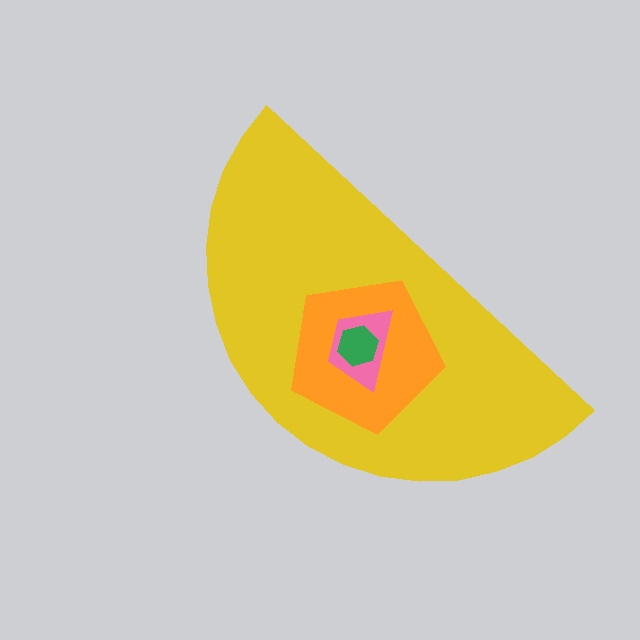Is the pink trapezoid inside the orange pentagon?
Yes.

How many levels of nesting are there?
4.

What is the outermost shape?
The yellow semicircle.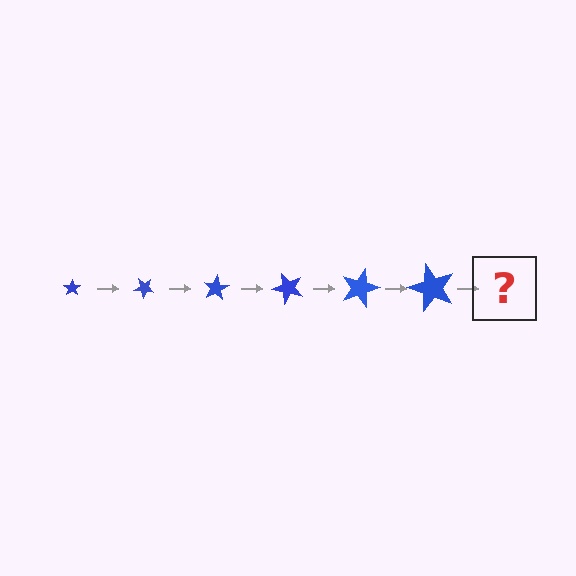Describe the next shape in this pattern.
It should be a star, larger than the previous one and rotated 240 degrees from the start.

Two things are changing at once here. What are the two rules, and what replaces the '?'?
The two rules are that the star grows larger each step and it rotates 40 degrees each step. The '?' should be a star, larger than the previous one and rotated 240 degrees from the start.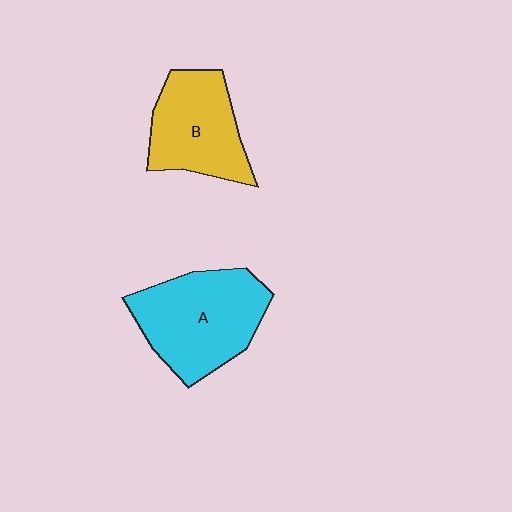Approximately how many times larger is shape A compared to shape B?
Approximately 1.3 times.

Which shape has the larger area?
Shape A (cyan).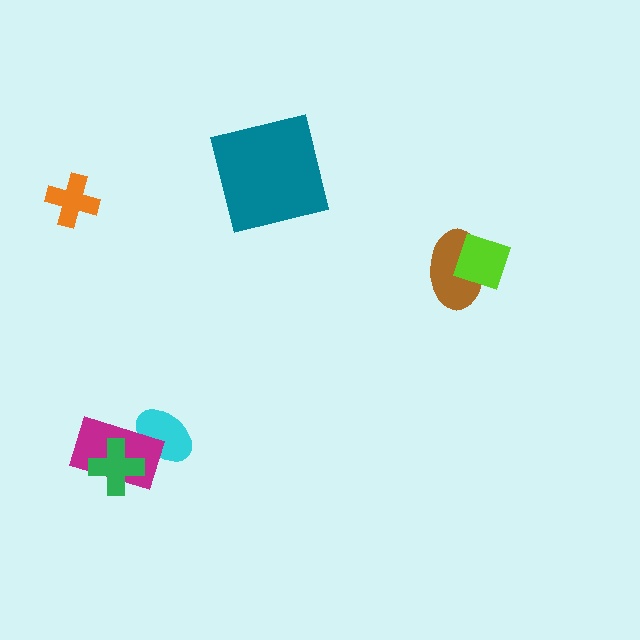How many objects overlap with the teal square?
0 objects overlap with the teal square.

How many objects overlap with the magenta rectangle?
2 objects overlap with the magenta rectangle.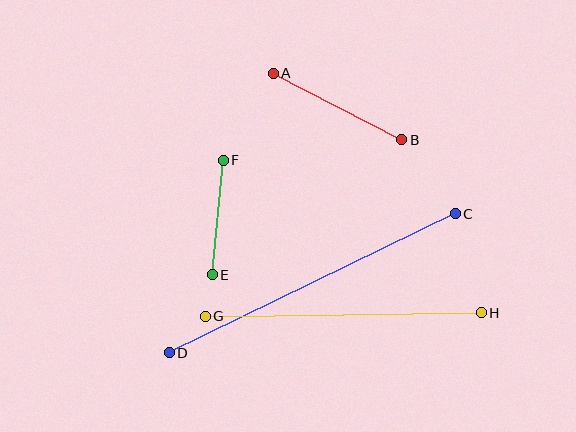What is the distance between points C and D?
The distance is approximately 318 pixels.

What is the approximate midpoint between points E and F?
The midpoint is at approximately (218, 217) pixels.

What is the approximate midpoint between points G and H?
The midpoint is at approximately (343, 314) pixels.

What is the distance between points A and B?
The distance is approximately 145 pixels.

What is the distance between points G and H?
The distance is approximately 276 pixels.